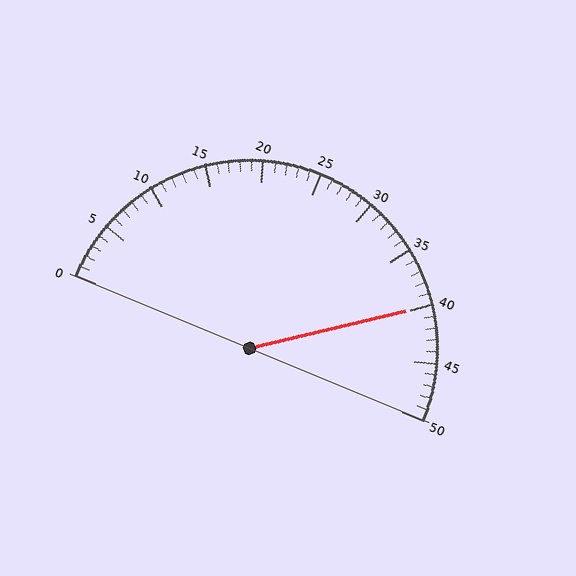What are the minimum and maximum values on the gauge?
The gauge ranges from 0 to 50.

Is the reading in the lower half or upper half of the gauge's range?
The reading is in the upper half of the range (0 to 50).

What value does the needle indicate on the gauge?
The needle indicates approximately 40.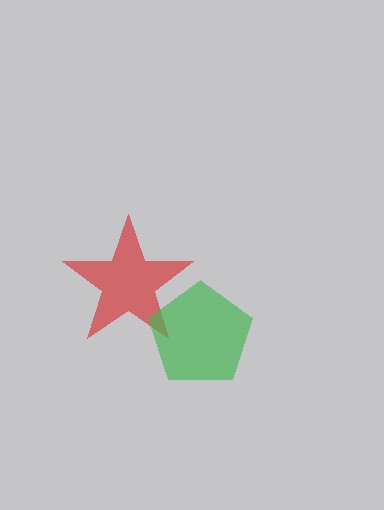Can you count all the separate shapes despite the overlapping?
Yes, there are 2 separate shapes.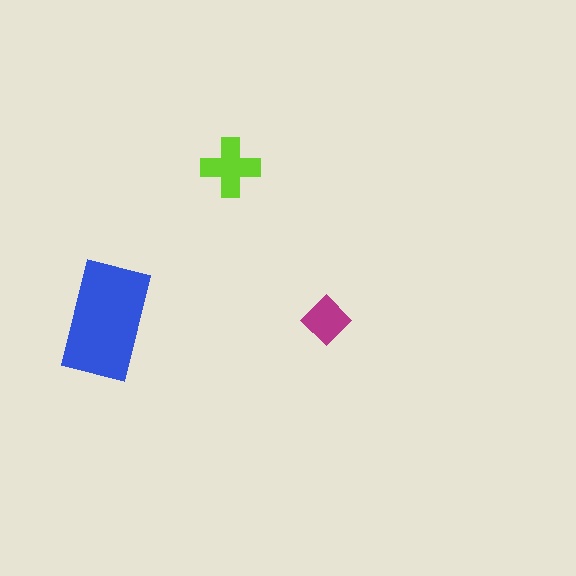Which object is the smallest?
The magenta diamond.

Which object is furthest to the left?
The blue rectangle is leftmost.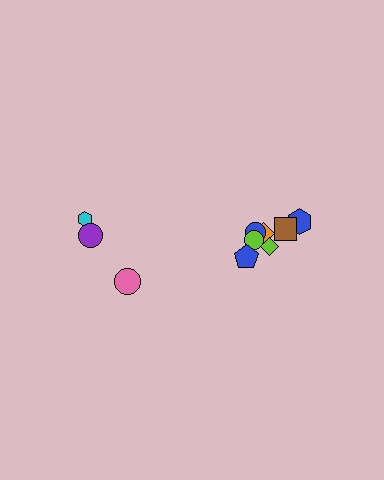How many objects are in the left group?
There are 3 objects.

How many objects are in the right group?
There are 7 objects.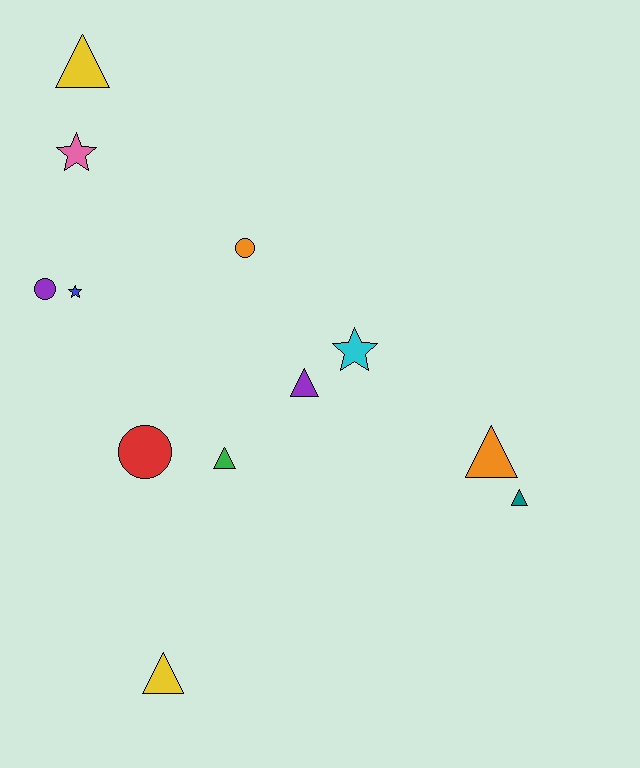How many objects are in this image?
There are 12 objects.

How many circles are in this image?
There are 3 circles.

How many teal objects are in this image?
There is 1 teal object.